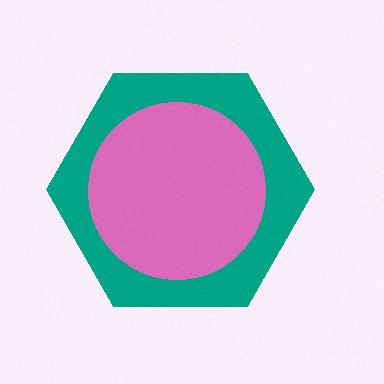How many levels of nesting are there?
2.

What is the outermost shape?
The teal hexagon.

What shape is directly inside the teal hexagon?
The pink circle.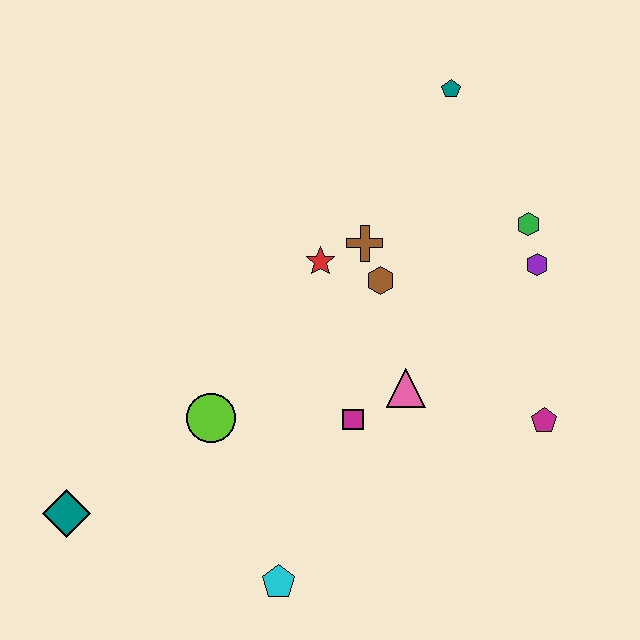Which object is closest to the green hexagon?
The purple hexagon is closest to the green hexagon.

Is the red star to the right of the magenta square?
No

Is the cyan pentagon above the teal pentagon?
No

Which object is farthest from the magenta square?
The teal pentagon is farthest from the magenta square.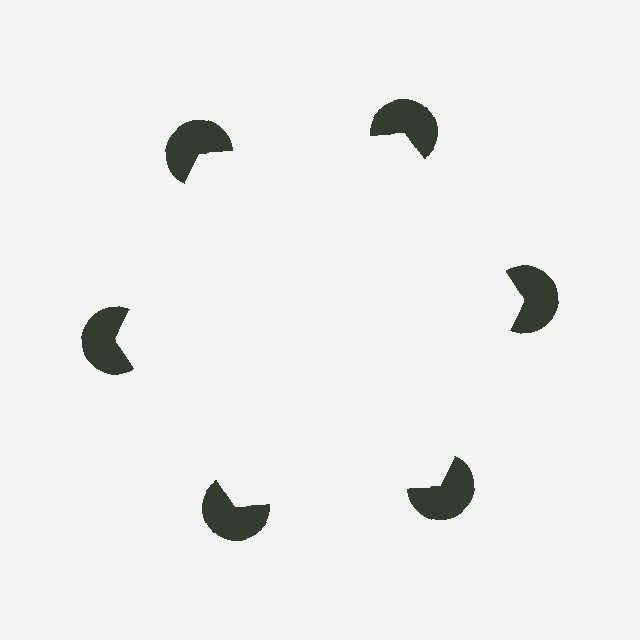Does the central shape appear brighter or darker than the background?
It typically appears slightly brighter than the background, even though no actual brightness change is drawn.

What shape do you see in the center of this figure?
An illusory hexagon — its edges are inferred from the aligned wedge cuts in the pac-man discs, not physically drawn.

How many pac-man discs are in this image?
There are 6 — one at each vertex of the illusory hexagon.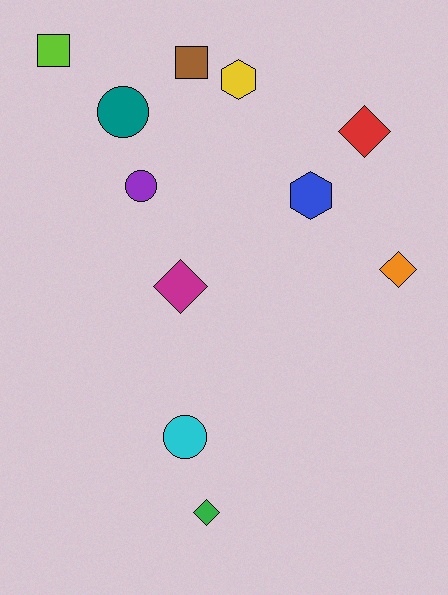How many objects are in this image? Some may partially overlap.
There are 11 objects.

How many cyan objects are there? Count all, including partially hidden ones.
There is 1 cyan object.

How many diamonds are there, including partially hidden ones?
There are 4 diamonds.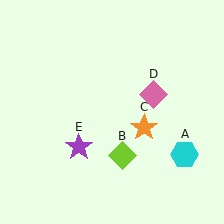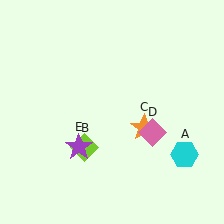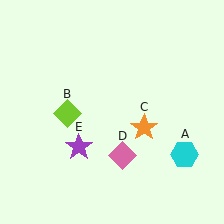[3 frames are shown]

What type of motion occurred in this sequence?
The lime diamond (object B), pink diamond (object D) rotated clockwise around the center of the scene.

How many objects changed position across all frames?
2 objects changed position: lime diamond (object B), pink diamond (object D).